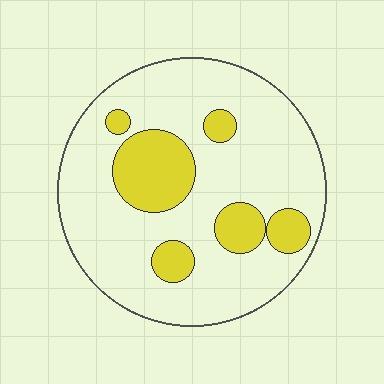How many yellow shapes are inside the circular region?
6.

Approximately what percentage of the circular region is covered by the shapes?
Approximately 20%.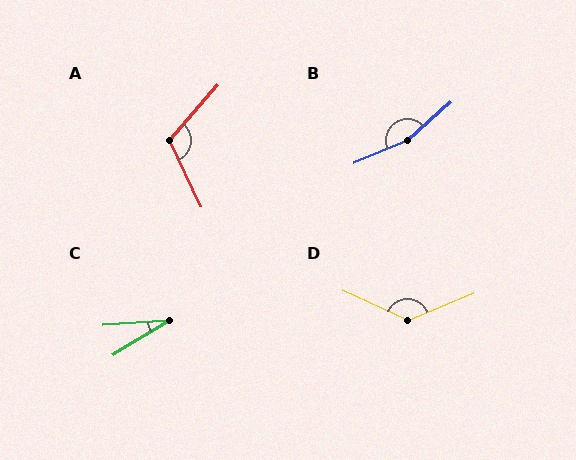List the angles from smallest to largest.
C (27°), A (114°), D (133°), B (162°).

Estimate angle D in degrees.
Approximately 133 degrees.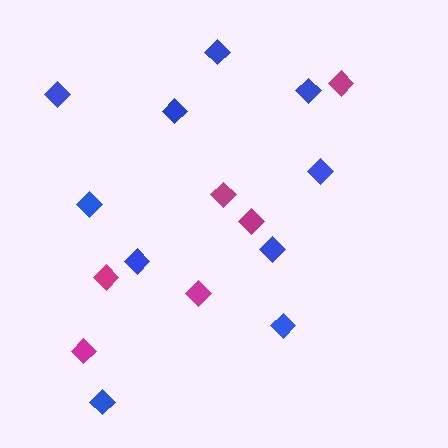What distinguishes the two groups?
There are 2 groups: one group of magenta diamonds (6) and one group of blue diamonds (10).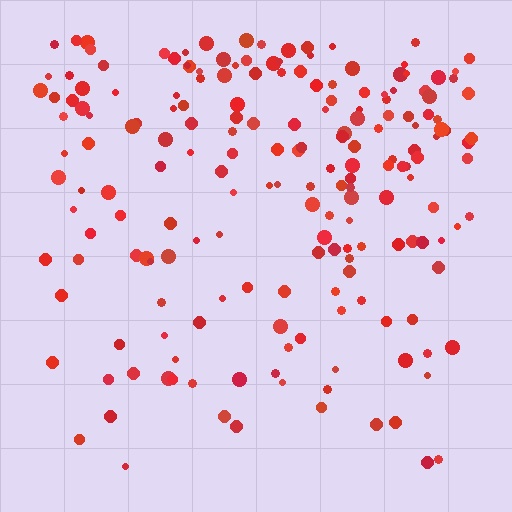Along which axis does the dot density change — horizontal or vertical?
Vertical.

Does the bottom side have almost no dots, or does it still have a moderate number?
Still a moderate number, just noticeably fewer than the top.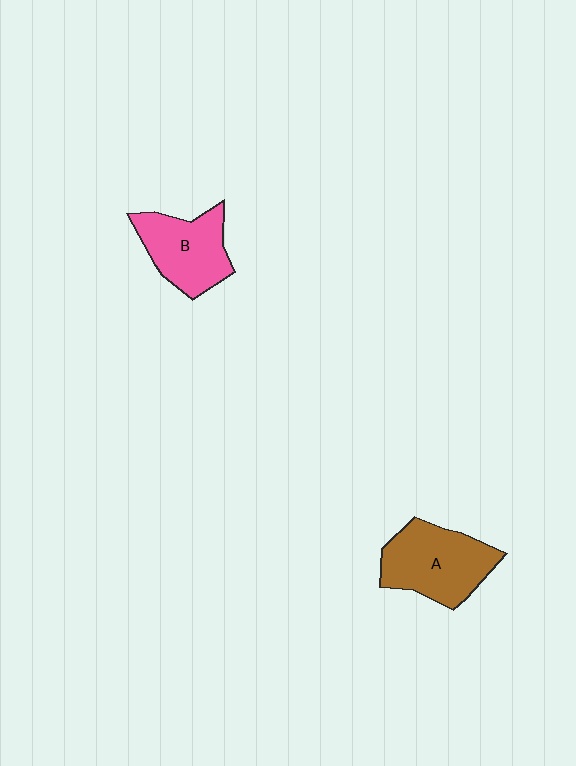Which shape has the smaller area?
Shape B (pink).